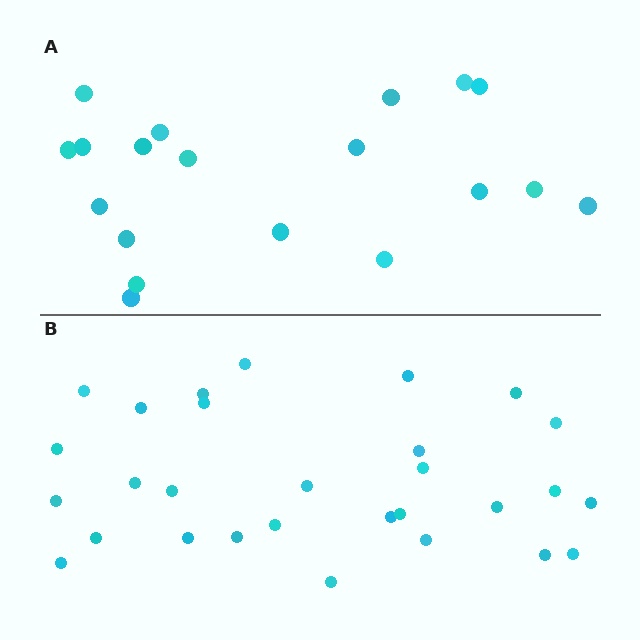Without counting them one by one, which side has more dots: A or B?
Region B (the bottom region) has more dots.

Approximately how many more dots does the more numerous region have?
Region B has roughly 10 or so more dots than region A.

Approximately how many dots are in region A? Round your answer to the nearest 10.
About 20 dots. (The exact count is 19, which rounds to 20.)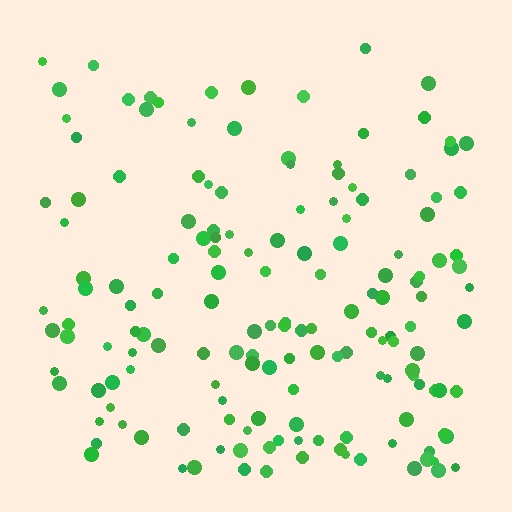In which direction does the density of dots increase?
From top to bottom, with the bottom side densest.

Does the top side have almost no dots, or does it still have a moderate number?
Still a moderate number, just noticeably fewer than the bottom.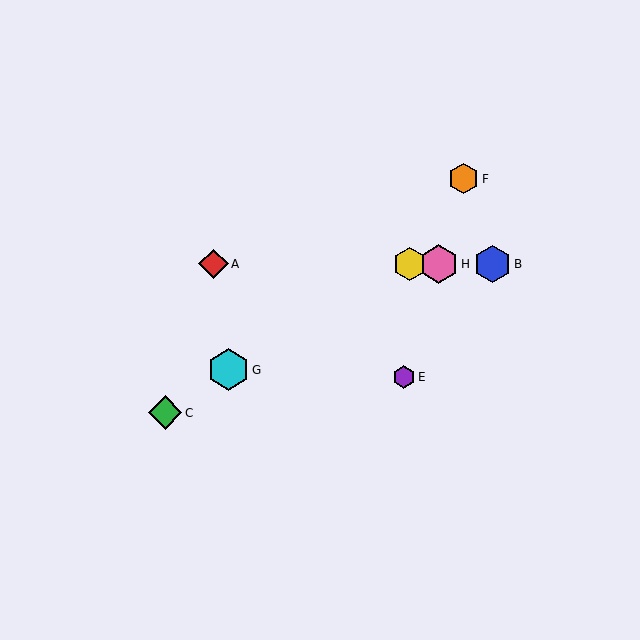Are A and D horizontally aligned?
Yes, both are at y≈264.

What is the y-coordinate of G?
Object G is at y≈370.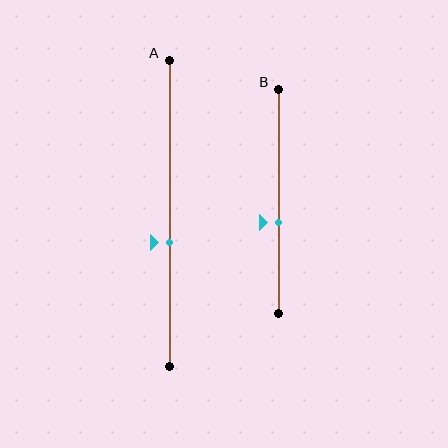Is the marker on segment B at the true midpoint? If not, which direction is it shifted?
No, the marker on segment B is shifted downward by about 9% of the segment length.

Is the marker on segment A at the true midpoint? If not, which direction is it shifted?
No, the marker on segment A is shifted downward by about 10% of the segment length.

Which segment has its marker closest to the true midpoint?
Segment B has its marker closest to the true midpoint.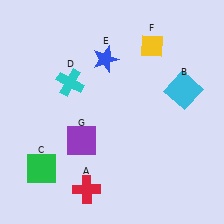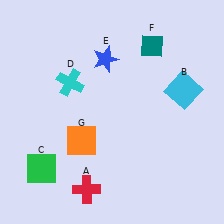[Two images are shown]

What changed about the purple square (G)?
In Image 1, G is purple. In Image 2, it changed to orange.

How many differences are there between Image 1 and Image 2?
There are 2 differences between the two images.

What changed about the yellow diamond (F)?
In Image 1, F is yellow. In Image 2, it changed to teal.